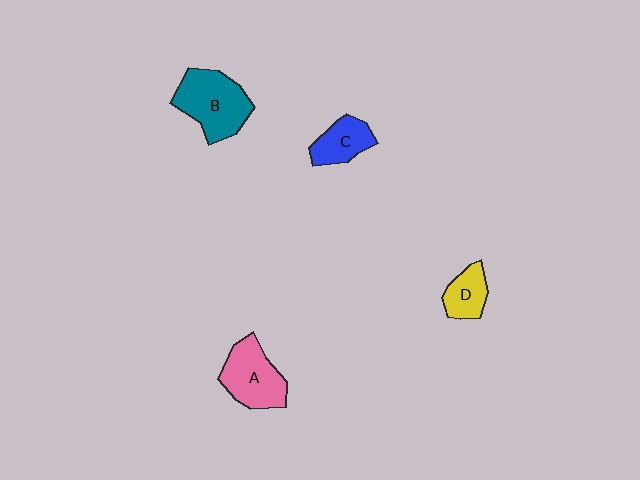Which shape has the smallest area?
Shape D (yellow).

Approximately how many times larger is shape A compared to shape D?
Approximately 1.8 times.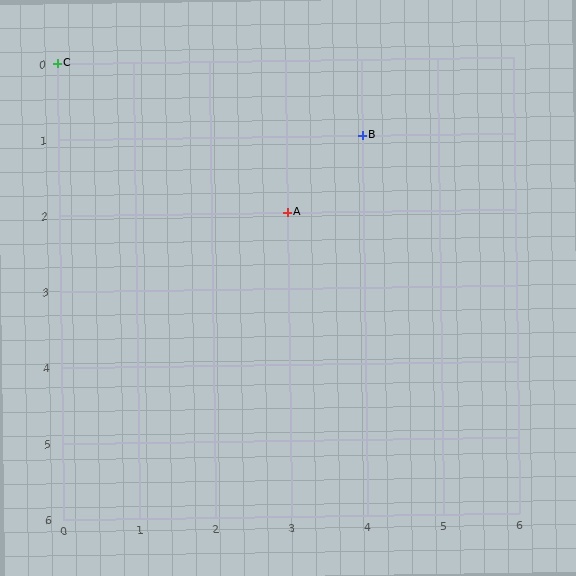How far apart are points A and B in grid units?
Points A and B are 1 column and 1 row apart (about 1.4 grid units diagonally).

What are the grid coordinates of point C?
Point C is at grid coordinates (0, 0).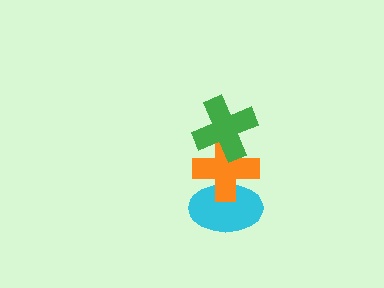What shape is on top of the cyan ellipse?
The orange cross is on top of the cyan ellipse.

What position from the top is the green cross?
The green cross is 1st from the top.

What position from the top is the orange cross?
The orange cross is 2nd from the top.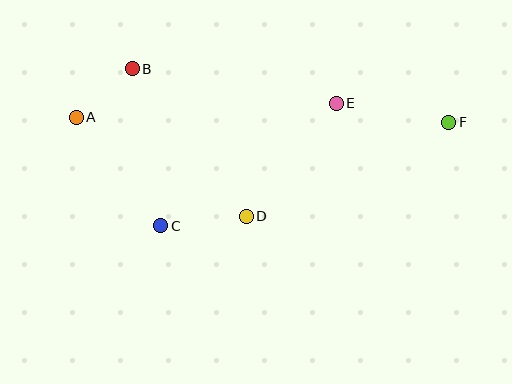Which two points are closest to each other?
Points A and B are closest to each other.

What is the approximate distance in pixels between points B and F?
The distance between B and F is approximately 321 pixels.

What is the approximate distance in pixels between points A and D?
The distance between A and D is approximately 197 pixels.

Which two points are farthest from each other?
Points A and F are farthest from each other.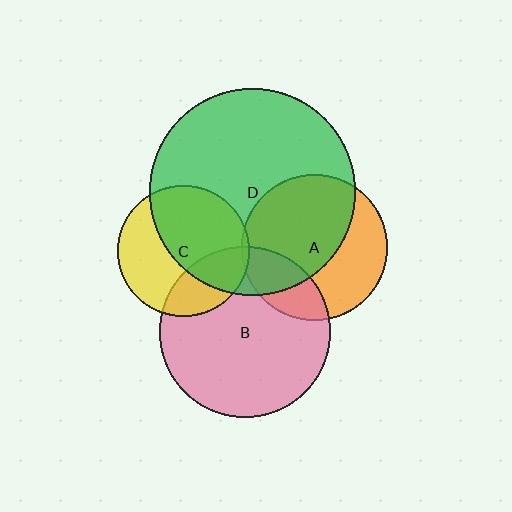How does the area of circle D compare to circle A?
Approximately 2.0 times.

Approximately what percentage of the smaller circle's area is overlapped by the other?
Approximately 25%.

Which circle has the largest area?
Circle D (green).